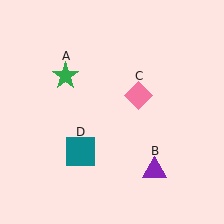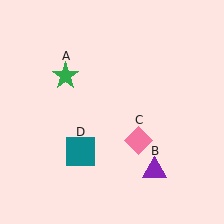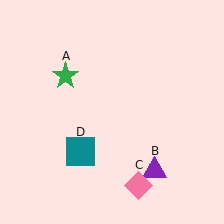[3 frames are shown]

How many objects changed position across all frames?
1 object changed position: pink diamond (object C).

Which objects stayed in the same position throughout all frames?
Green star (object A) and purple triangle (object B) and teal square (object D) remained stationary.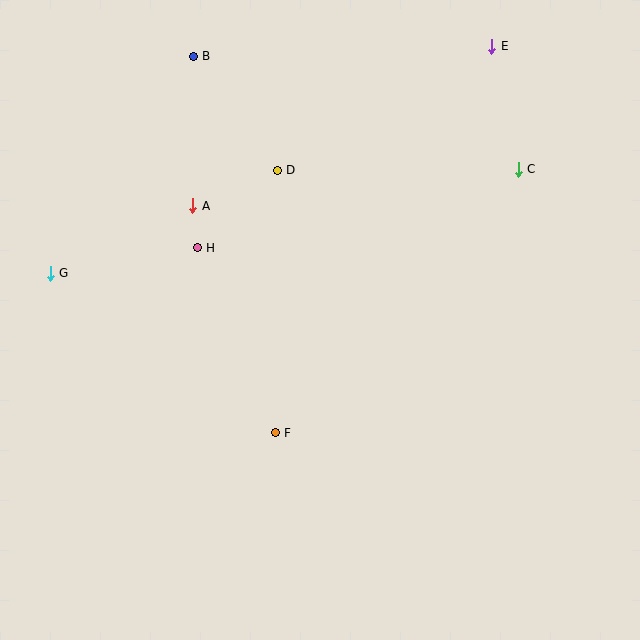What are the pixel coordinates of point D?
Point D is at (277, 170).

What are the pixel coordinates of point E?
Point E is at (492, 46).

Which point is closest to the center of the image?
Point F at (275, 433) is closest to the center.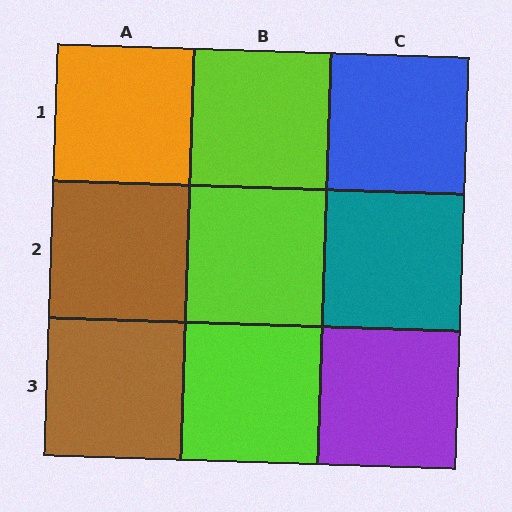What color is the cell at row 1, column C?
Blue.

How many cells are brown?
2 cells are brown.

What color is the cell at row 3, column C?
Purple.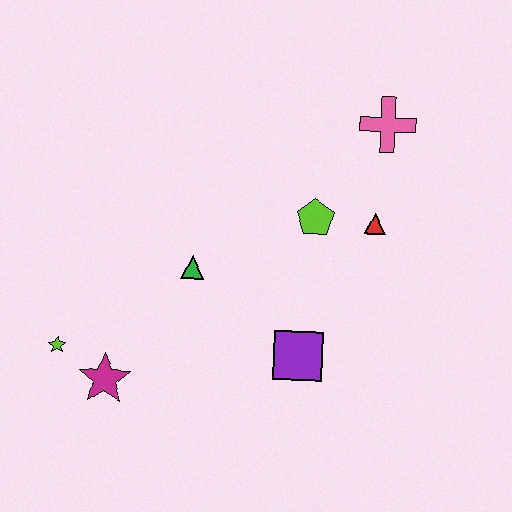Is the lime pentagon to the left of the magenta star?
No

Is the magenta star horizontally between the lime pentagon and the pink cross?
No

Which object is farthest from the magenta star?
The pink cross is farthest from the magenta star.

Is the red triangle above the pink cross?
No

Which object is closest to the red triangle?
The lime pentagon is closest to the red triangle.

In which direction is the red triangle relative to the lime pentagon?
The red triangle is to the right of the lime pentagon.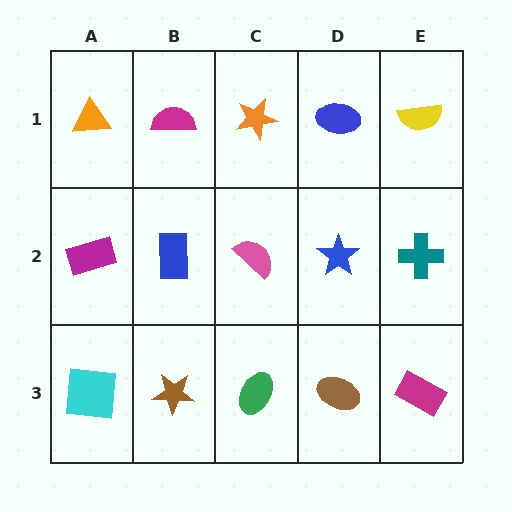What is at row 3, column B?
A brown star.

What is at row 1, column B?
A magenta semicircle.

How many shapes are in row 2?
5 shapes.